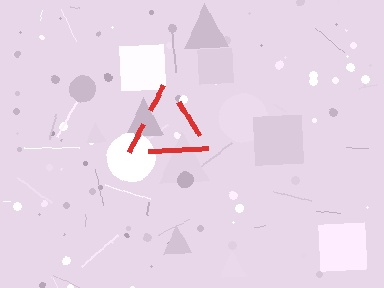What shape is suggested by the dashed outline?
The dashed outline suggests a triangle.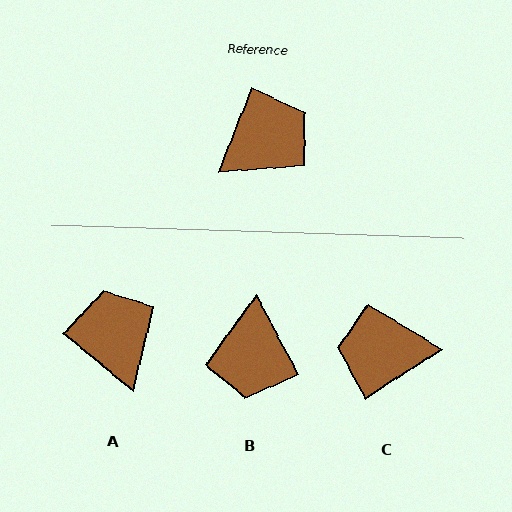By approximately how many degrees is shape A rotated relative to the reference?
Approximately 73 degrees counter-clockwise.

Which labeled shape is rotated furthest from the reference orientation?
C, about 144 degrees away.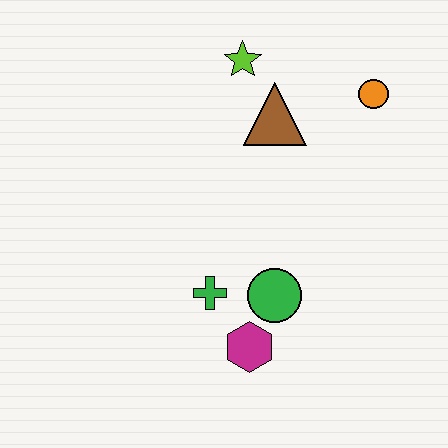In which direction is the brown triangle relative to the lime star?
The brown triangle is below the lime star.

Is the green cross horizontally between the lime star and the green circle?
No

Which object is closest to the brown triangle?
The lime star is closest to the brown triangle.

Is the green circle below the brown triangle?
Yes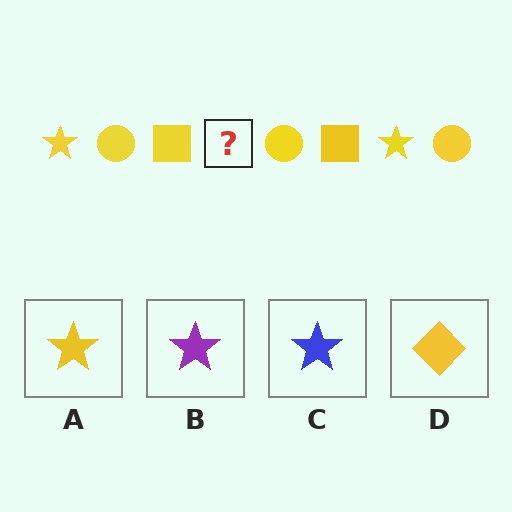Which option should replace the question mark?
Option A.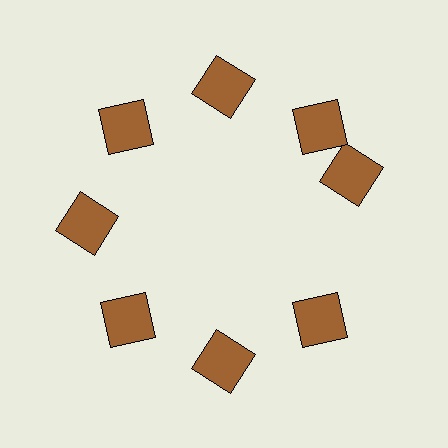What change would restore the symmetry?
The symmetry would be restored by rotating it back into even spacing with its neighbors so that all 8 squares sit at equal angles and equal distance from the center.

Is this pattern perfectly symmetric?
No. The 8 brown squares are arranged in a ring, but one element near the 3 o'clock position is rotated out of alignment along the ring, breaking the 8-fold rotational symmetry.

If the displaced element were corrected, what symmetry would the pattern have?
It would have 8-fold rotational symmetry — the pattern would map onto itself every 45 degrees.